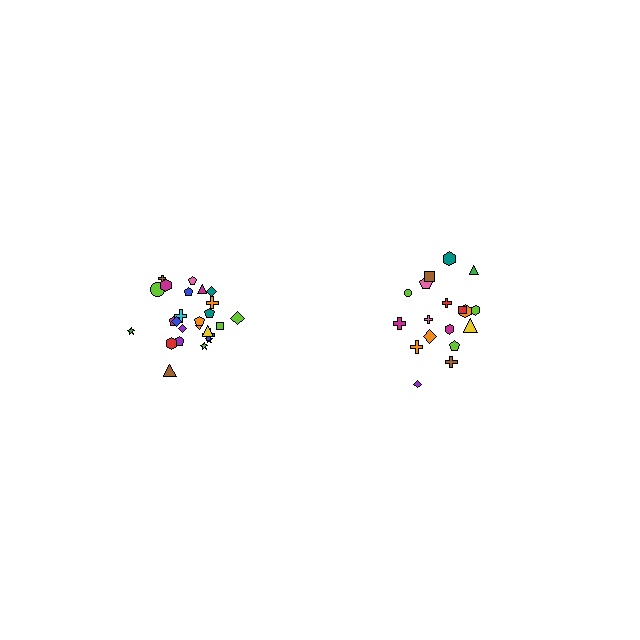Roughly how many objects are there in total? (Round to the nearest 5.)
Roughly 45 objects in total.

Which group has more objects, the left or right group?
The left group.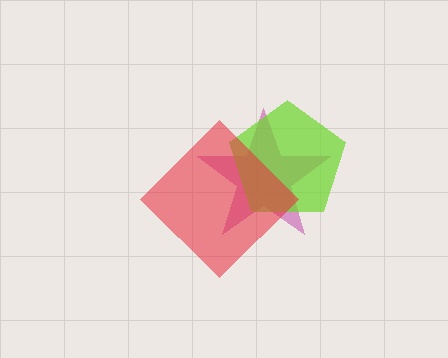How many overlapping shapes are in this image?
There are 3 overlapping shapes in the image.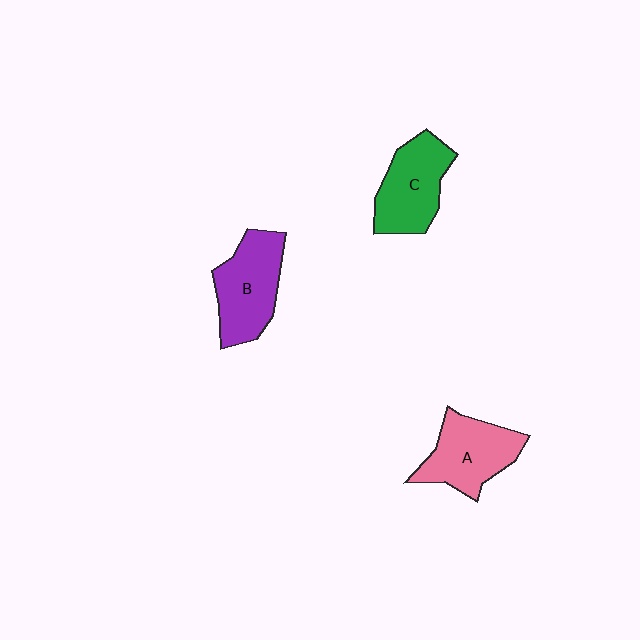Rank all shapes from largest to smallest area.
From largest to smallest: B (purple), A (pink), C (green).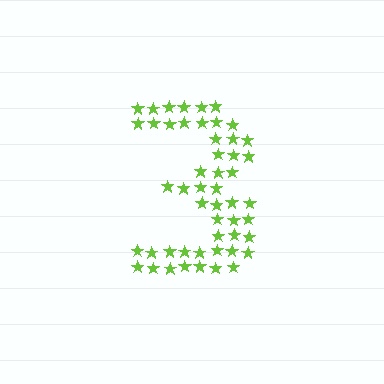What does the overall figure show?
The overall figure shows the digit 3.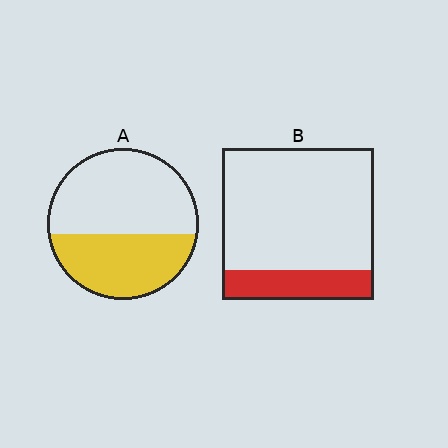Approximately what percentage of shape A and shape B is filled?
A is approximately 40% and B is approximately 20%.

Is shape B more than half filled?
No.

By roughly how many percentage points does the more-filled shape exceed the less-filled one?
By roughly 20 percentage points (A over B).